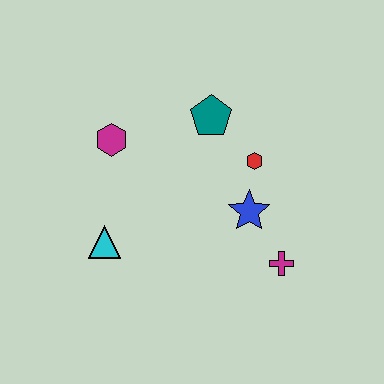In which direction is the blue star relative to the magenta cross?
The blue star is above the magenta cross.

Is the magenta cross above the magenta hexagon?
No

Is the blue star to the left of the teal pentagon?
No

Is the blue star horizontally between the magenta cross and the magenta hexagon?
Yes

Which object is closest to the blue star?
The red hexagon is closest to the blue star.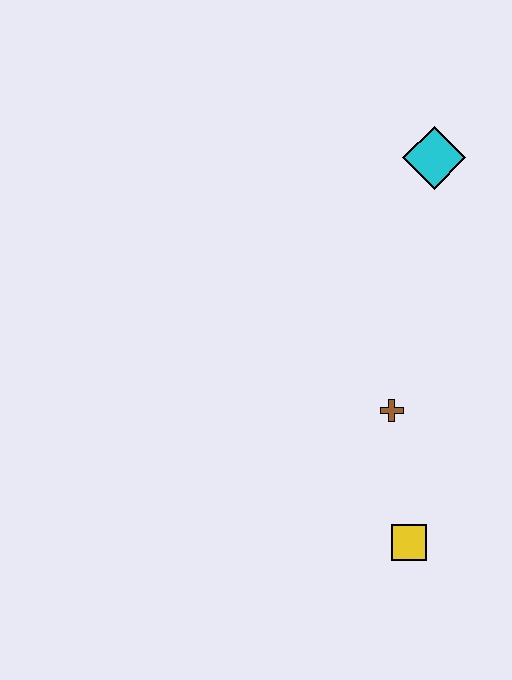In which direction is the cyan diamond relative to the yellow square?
The cyan diamond is above the yellow square.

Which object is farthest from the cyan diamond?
The yellow square is farthest from the cyan diamond.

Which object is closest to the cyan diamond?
The brown cross is closest to the cyan diamond.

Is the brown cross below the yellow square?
No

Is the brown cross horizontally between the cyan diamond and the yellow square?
No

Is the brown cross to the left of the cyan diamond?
Yes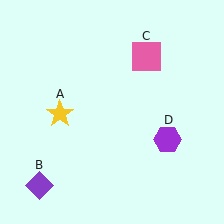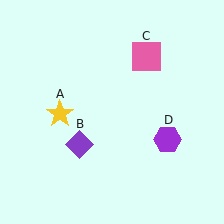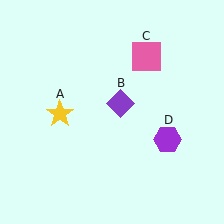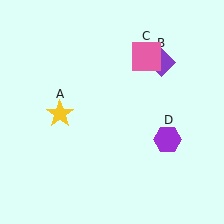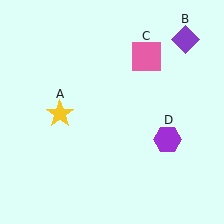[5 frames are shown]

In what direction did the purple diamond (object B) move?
The purple diamond (object B) moved up and to the right.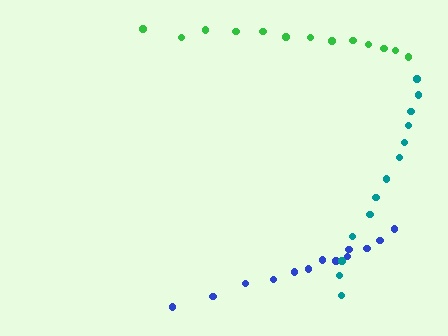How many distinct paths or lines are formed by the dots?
There are 3 distinct paths.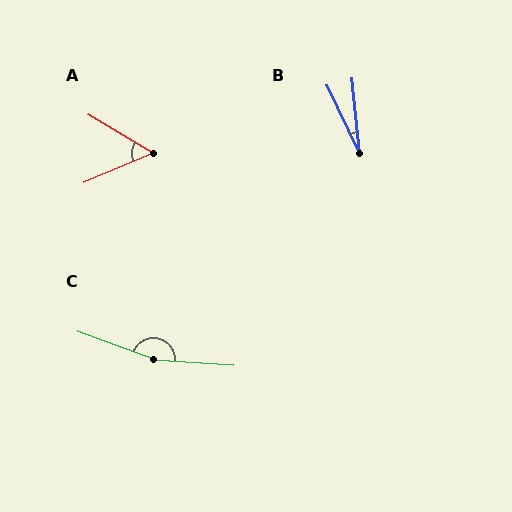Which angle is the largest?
C, at approximately 164 degrees.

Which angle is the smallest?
B, at approximately 20 degrees.